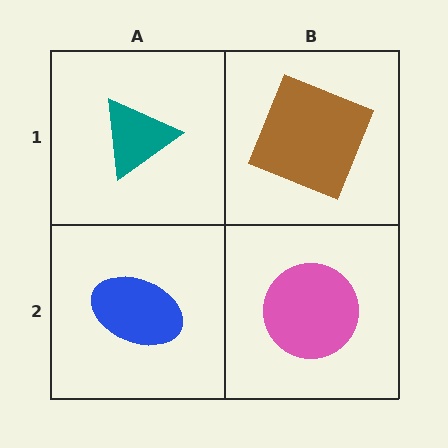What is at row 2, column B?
A pink circle.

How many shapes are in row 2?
2 shapes.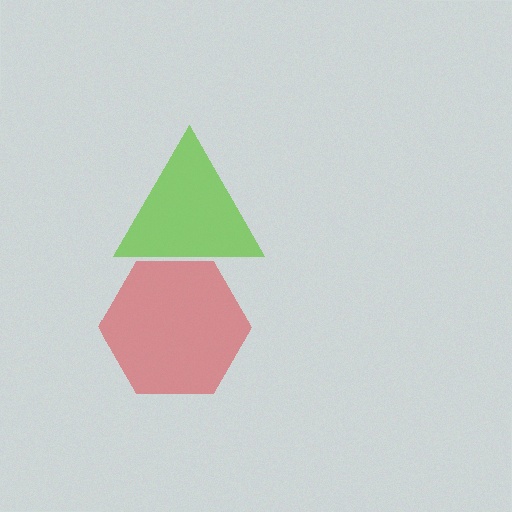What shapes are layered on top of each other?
The layered shapes are: a red hexagon, a lime triangle.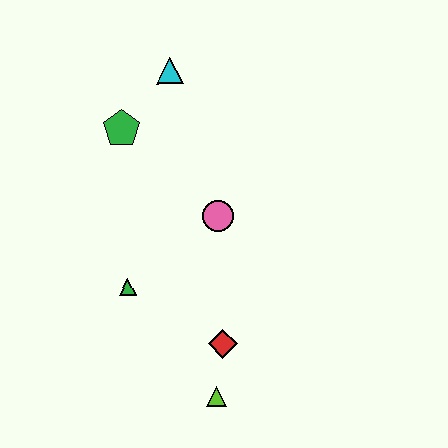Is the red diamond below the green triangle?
Yes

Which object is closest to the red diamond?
The lime triangle is closest to the red diamond.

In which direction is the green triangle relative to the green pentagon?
The green triangle is below the green pentagon.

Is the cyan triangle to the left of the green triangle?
No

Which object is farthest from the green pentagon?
The lime triangle is farthest from the green pentagon.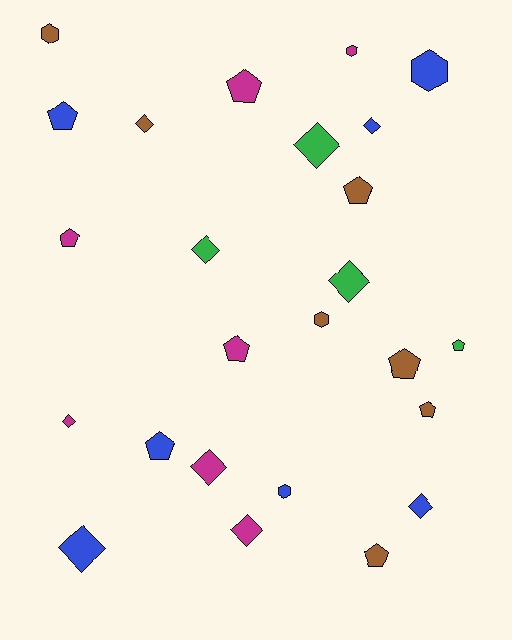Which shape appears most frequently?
Pentagon, with 10 objects.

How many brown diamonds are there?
There is 1 brown diamond.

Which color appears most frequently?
Blue, with 7 objects.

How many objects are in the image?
There are 25 objects.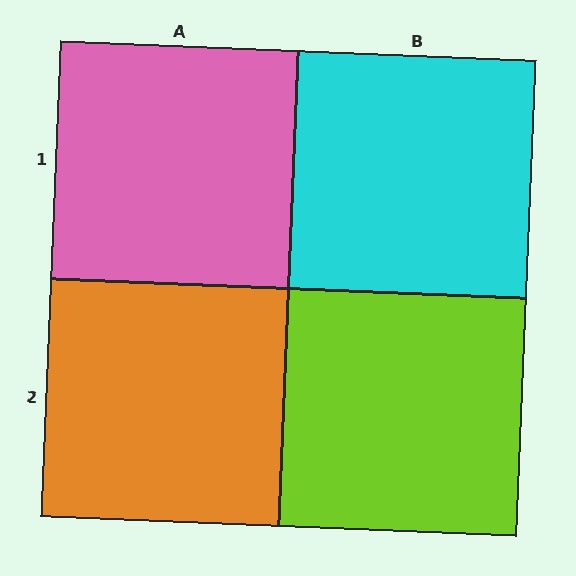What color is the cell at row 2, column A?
Orange.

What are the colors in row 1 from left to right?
Pink, cyan.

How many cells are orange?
1 cell is orange.